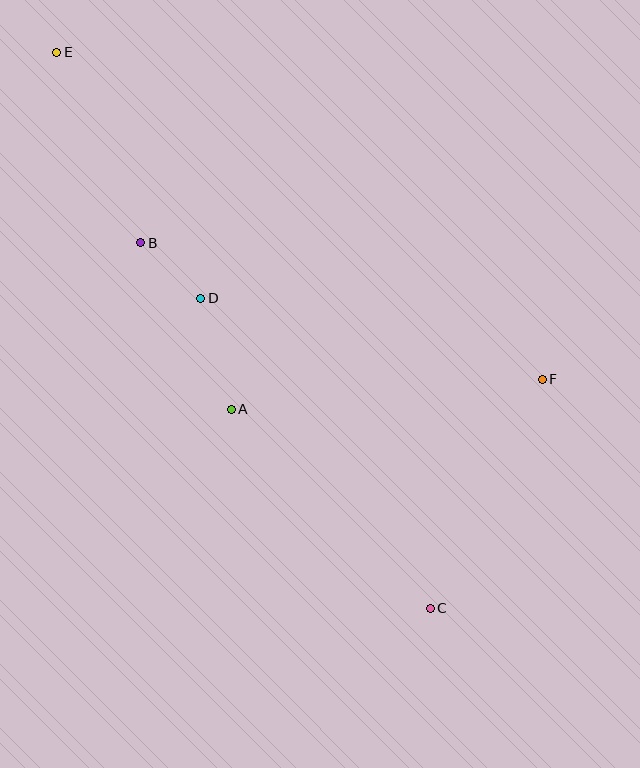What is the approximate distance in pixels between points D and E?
The distance between D and E is approximately 285 pixels.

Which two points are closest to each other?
Points B and D are closest to each other.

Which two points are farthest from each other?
Points C and E are farthest from each other.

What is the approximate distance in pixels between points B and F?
The distance between B and F is approximately 424 pixels.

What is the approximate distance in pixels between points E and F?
The distance between E and F is approximately 585 pixels.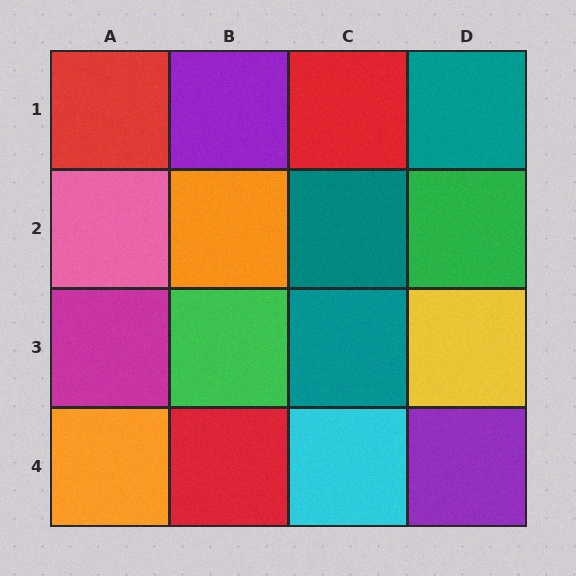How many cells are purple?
2 cells are purple.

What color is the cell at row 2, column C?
Teal.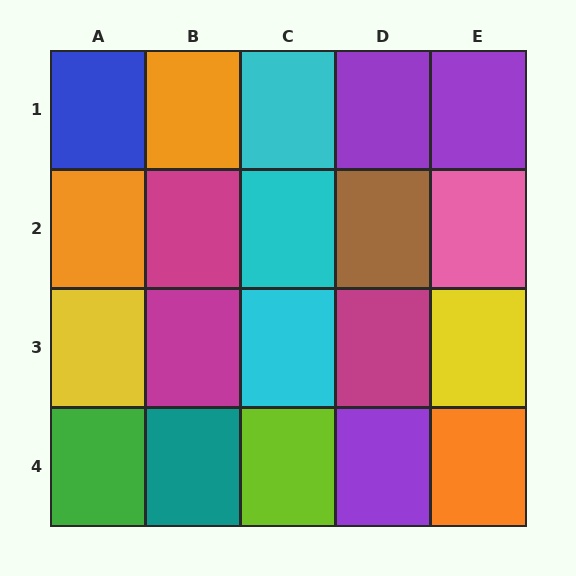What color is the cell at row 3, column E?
Yellow.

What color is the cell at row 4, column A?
Green.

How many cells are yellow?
2 cells are yellow.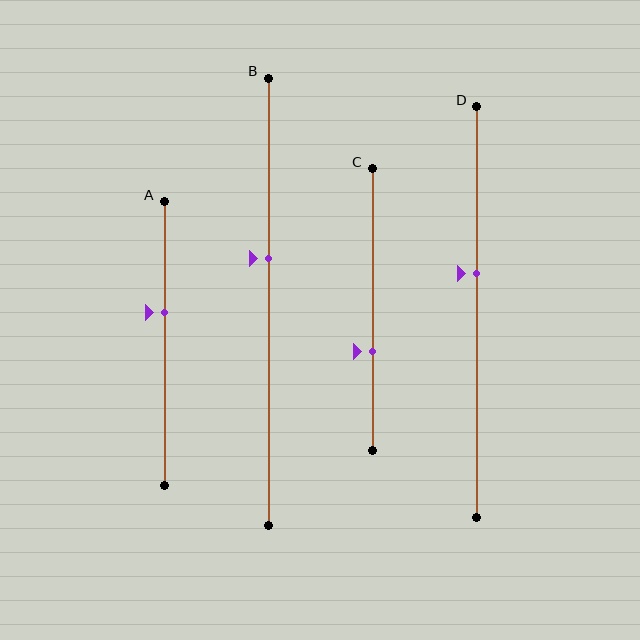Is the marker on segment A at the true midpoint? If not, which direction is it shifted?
No, the marker on segment A is shifted upward by about 11% of the segment length.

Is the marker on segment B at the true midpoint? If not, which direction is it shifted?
No, the marker on segment B is shifted upward by about 10% of the segment length.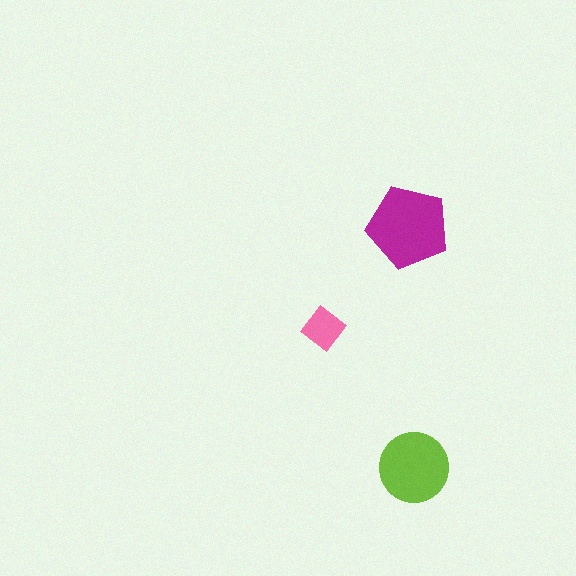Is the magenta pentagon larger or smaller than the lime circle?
Larger.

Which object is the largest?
The magenta pentagon.